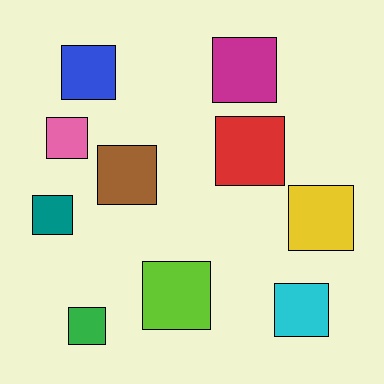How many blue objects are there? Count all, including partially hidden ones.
There is 1 blue object.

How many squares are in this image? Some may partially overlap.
There are 10 squares.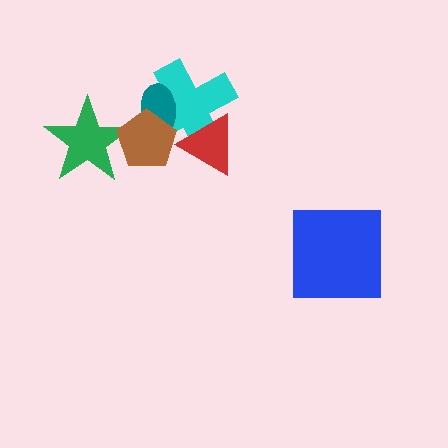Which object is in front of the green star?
The brown pentagon is in front of the green star.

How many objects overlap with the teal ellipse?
2 objects overlap with the teal ellipse.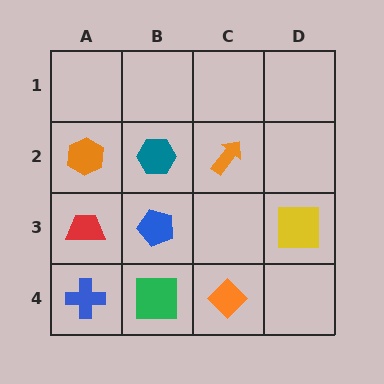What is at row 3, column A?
A red trapezoid.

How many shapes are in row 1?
0 shapes.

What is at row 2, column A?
An orange hexagon.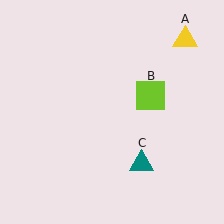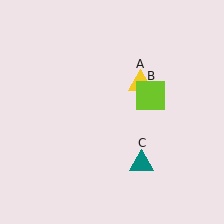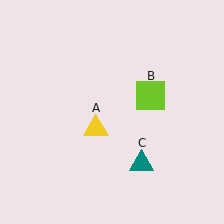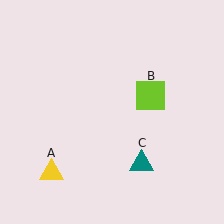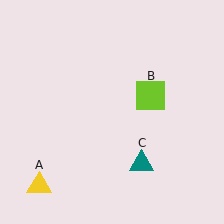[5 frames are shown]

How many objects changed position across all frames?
1 object changed position: yellow triangle (object A).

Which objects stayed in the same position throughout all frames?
Lime square (object B) and teal triangle (object C) remained stationary.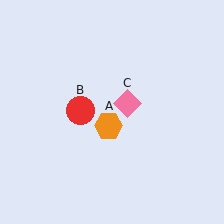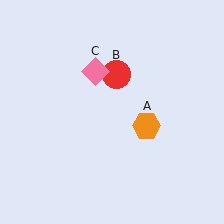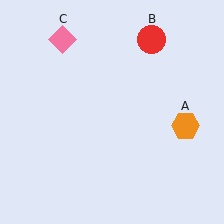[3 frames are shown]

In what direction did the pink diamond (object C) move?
The pink diamond (object C) moved up and to the left.